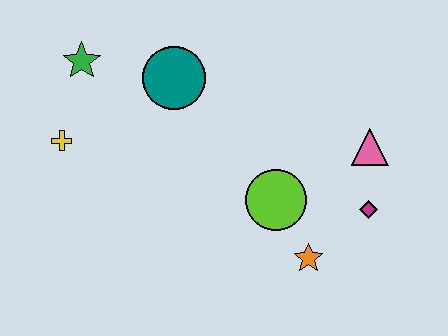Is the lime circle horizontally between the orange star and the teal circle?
Yes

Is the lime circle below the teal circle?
Yes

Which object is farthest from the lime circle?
The green star is farthest from the lime circle.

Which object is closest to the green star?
The yellow cross is closest to the green star.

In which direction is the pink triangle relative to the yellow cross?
The pink triangle is to the right of the yellow cross.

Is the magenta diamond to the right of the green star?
Yes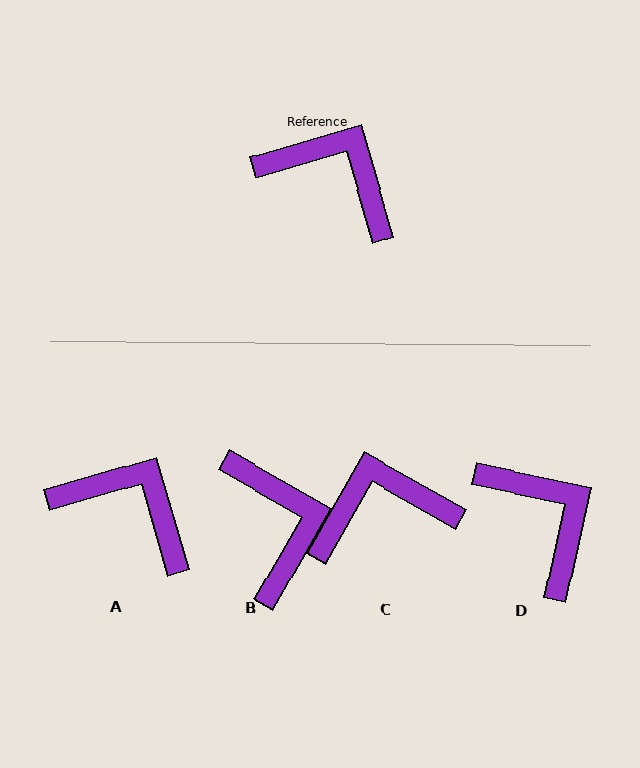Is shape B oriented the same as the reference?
No, it is off by about 46 degrees.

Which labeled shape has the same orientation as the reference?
A.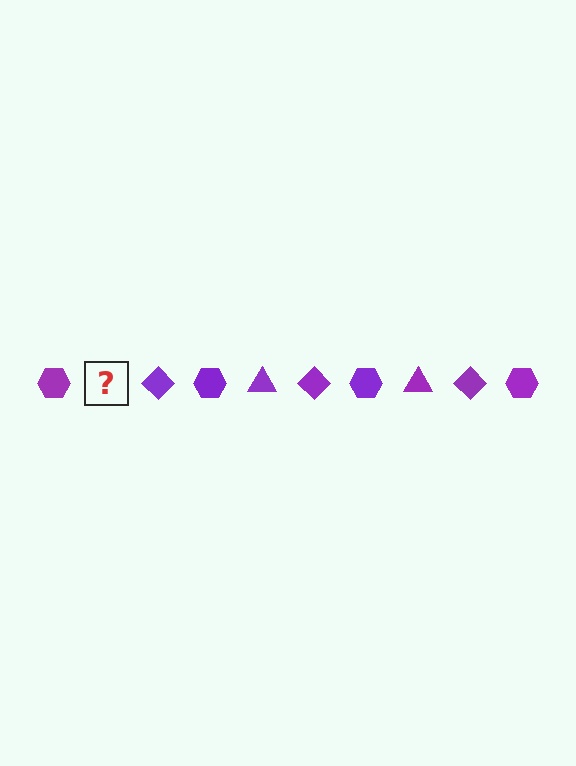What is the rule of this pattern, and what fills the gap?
The rule is that the pattern cycles through hexagon, triangle, diamond shapes in purple. The gap should be filled with a purple triangle.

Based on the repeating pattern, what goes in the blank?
The blank should be a purple triangle.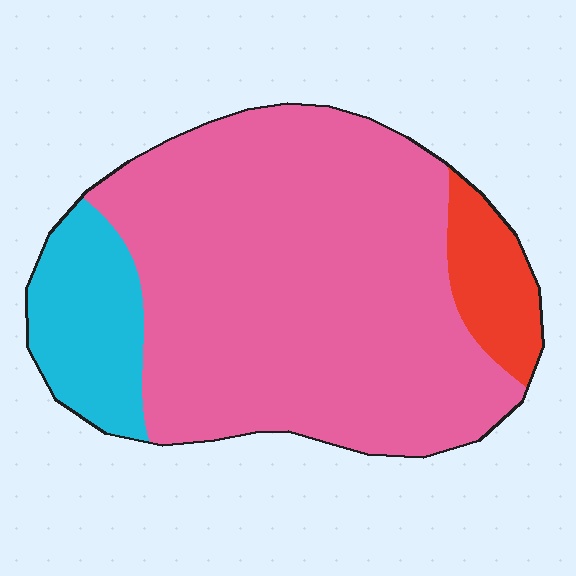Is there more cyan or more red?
Cyan.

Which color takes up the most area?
Pink, at roughly 75%.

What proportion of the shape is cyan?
Cyan takes up about one sixth (1/6) of the shape.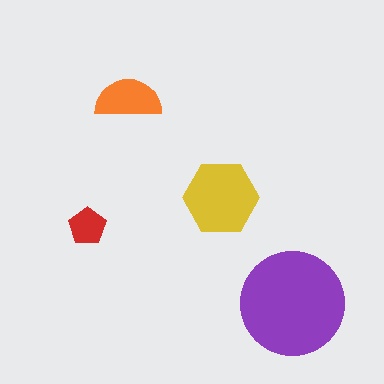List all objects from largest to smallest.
The purple circle, the yellow hexagon, the orange semicircle, the red pentagon.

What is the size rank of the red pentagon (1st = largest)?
4th.